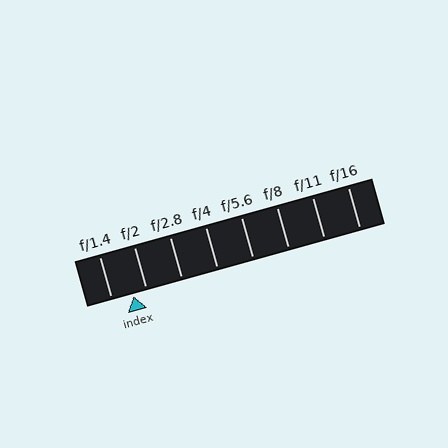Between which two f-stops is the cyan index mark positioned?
The index mark is between f/1.4 and f/2.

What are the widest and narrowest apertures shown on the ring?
The widest aperture shown is f/1.4 and the narrowest is f/16.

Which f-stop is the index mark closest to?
The index mark is closest to f/2.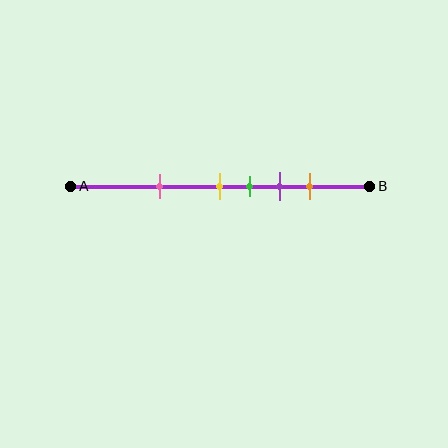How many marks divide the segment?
There are 5 marks dividing the segment.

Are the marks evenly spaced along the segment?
No, the marks are not evenly spaced.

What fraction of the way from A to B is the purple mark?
The purple mark is approximately 70% (0.7) of the way from A to B.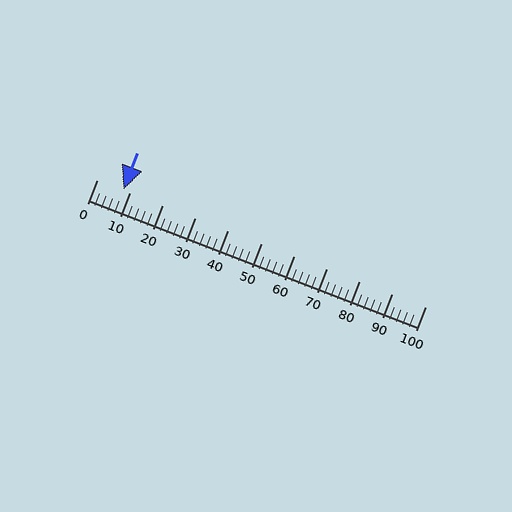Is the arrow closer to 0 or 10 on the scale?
The arrow is closer to 10.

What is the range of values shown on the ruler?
The ruler shows values from 0 to 100.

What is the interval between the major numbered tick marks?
The major tick marks are spaced 10 units apart.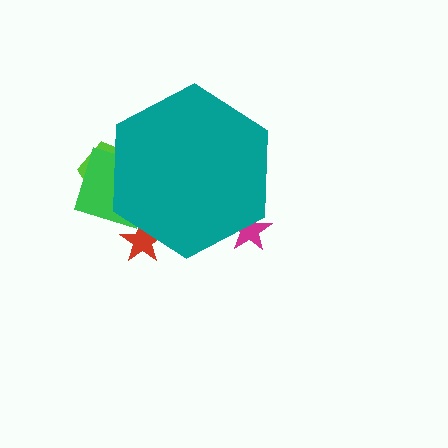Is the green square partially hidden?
Yes, the green square is partially hidden behind the teal hexagon.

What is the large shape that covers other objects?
A teal hexagon.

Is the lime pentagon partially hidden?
Yes, the lime pentagon is partially hidden behind the teal hexagon.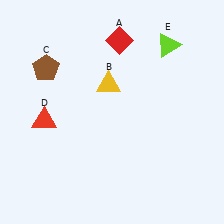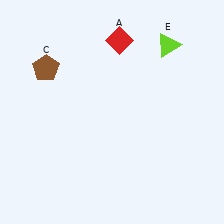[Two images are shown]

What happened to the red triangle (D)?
The red triangle (D) was removed in Image 2. It was in the bottom-left area of Image 1.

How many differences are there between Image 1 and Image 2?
There are 2 differences between the two images.